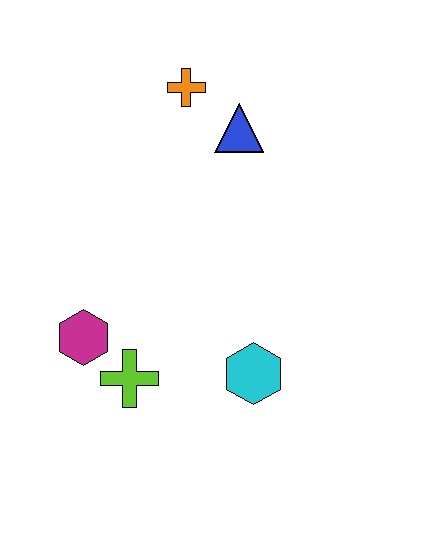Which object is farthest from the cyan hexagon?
The orange cross is farthest from the cyan hexagon.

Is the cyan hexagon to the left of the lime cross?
No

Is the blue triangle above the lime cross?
Yes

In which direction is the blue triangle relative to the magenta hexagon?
The blue triangle is above the magenta hexagon.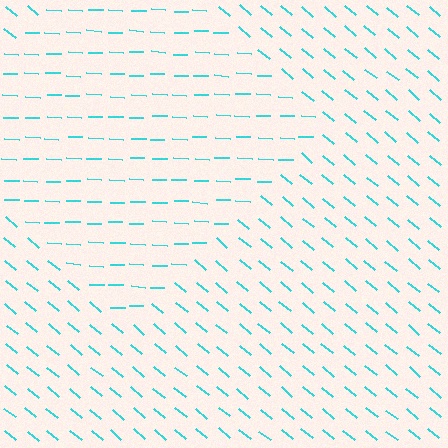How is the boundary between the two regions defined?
The boundary is defined purely by a change in line orientation (approximately 37 degrees difference). All lines are the same color and thickness.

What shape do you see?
I see a diamond.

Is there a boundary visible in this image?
Yes, there is a texture boundary formed by a change in line orientation.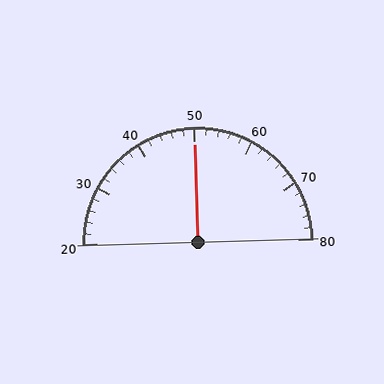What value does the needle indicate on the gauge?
The needle indicates approximately 50.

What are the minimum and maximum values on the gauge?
The gauge ranges from 20 to 80.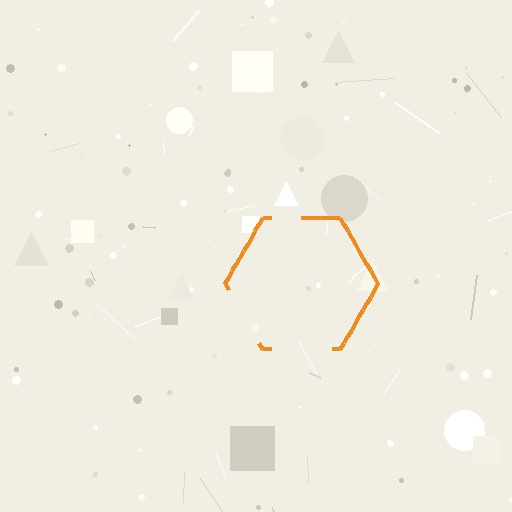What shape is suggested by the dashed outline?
The dashed outline suggests a hexagon.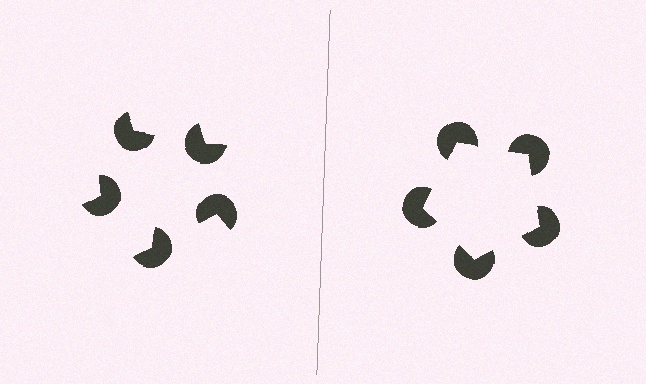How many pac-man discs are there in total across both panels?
10 — 5 on each side.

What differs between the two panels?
The pac-man discs are positioned identically on both sides; only the wedge orientations differ. On the right they align to a pentagon; on the left they are misaligned.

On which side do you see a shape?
An illusory pentagon appears on the right side. On the left side the wedge cuts are rotated, so no coherent shape forms.